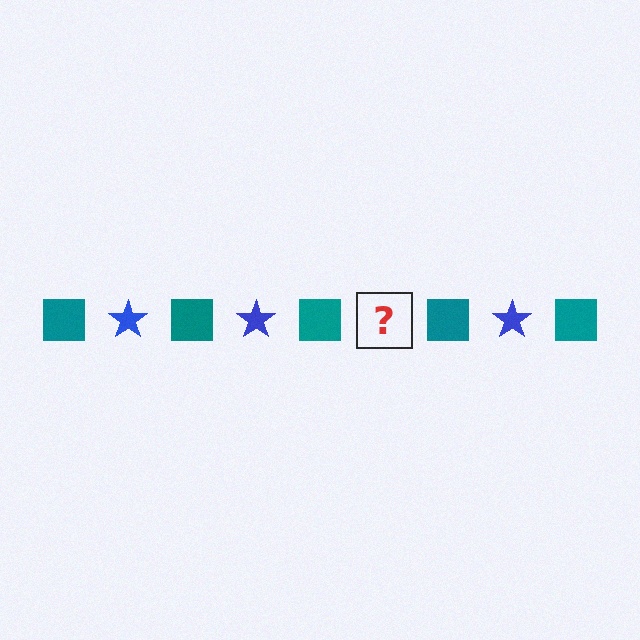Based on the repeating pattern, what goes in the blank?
The blank should be a blue star.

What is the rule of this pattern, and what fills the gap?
The rule is that the pattern alternates between teal square and blue star. The gap should be filled with a blue star.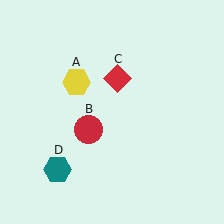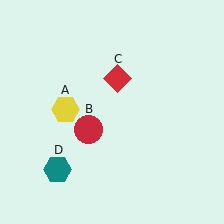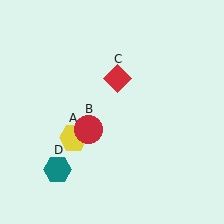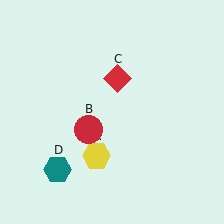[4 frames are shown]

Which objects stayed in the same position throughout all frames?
Red circle (object B) and red diamond (object C) and teal hexagon (object D) remained stationary.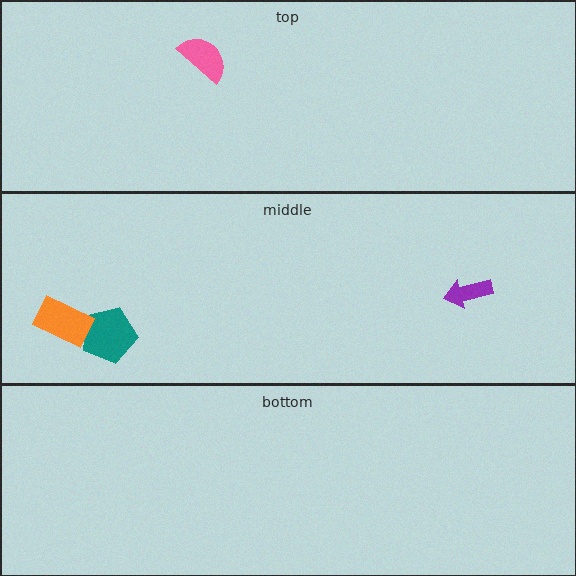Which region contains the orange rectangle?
The middle region.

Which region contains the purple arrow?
The middle region.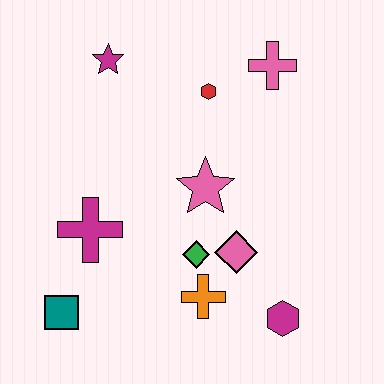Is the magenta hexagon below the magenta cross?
Yes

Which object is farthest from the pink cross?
The teal square is farthest from the pink cross.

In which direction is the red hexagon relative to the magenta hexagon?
The red hexagon is above the magenta hexagon.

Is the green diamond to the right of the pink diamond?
No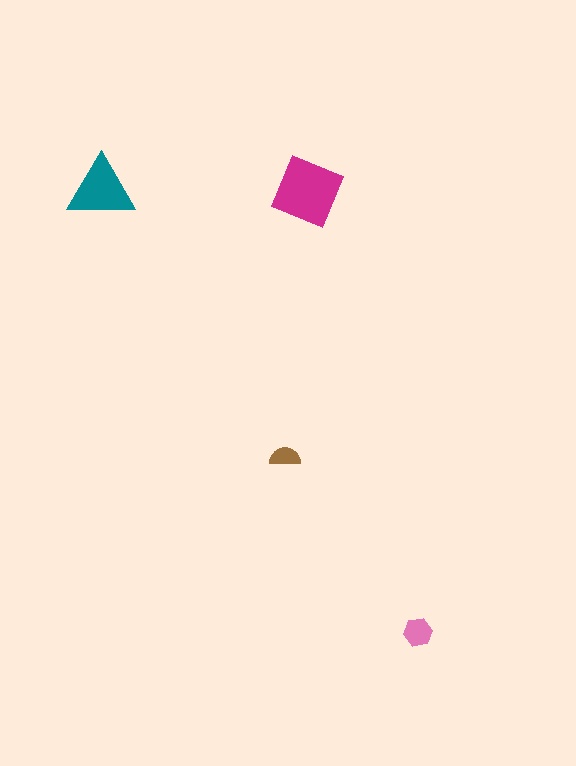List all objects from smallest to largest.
The brown semicircle, the pink hexagon, the teal triangle, the magenta diamond.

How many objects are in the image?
There are 4 objects in the image.